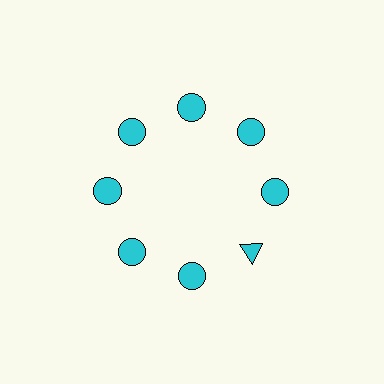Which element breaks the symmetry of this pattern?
The cyan triangle at roughly the 4 o'clock position breaks the symmetry. All other shapes are cyan circles.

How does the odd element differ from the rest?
It has a different shape: triangle instead of circle.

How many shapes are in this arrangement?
There are 8 shapes arranged in a ring pattern.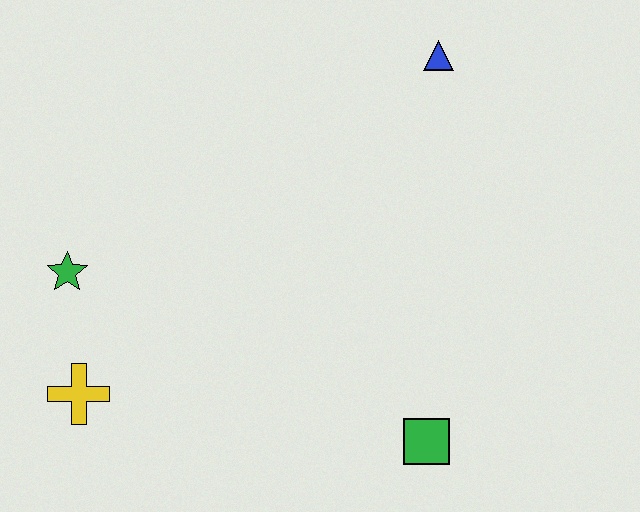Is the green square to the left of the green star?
No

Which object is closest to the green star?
The yellow cross is closest to the green star.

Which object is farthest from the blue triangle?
The yellow cross is farthest from the blue triangle.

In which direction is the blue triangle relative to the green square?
The blue triangle is above the green square.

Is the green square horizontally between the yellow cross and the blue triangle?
Yes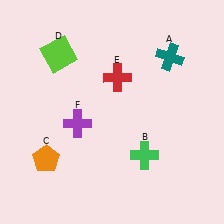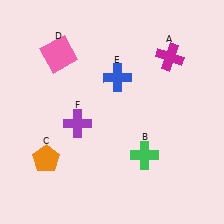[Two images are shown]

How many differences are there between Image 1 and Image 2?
There are 3 differences between the two images.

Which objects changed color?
A changed from teal to magenta. D changed from lime to pink. E changed from red to blue.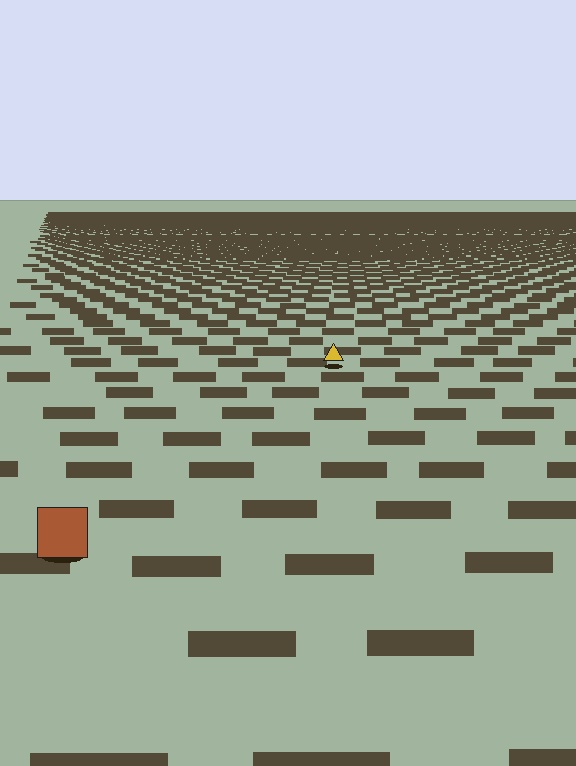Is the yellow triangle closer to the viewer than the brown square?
No. The brown square is closer — you can tell from the texture gradient: the ground texture is coarser near it.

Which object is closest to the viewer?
The brown square is closest. The texture marks near it are larger and more spread out.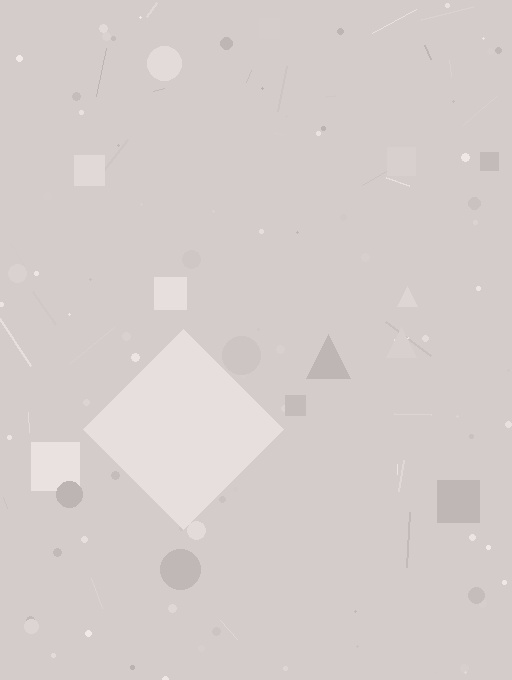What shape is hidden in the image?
A diamond is hidden in the image.